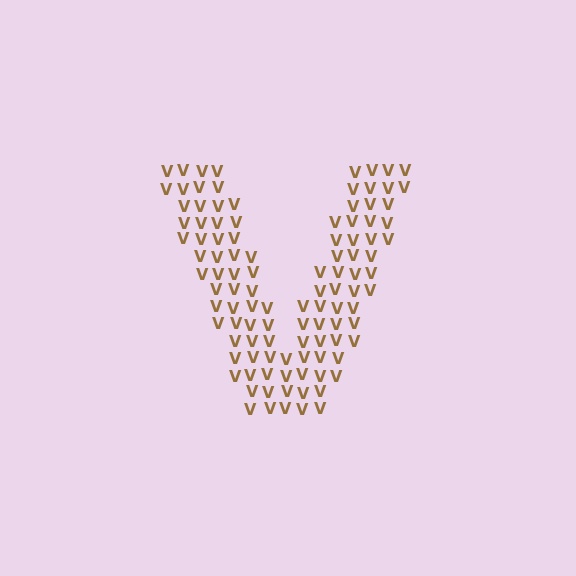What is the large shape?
The large shape is the letter V.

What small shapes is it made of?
It is made of small letter V's.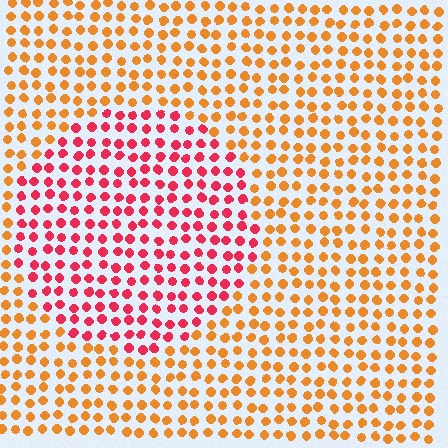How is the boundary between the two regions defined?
The boundary is defined purely by a slight shift in hue (about 44 degrees). Spacing, size, and orientation are identical on both sides.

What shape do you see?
I see a circle.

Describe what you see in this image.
The image is filled with small orange elements in a uniform arrangement. A circle-shaped region is visible where the elements are tinted to a slightly different hue, forming a subtle color boundary.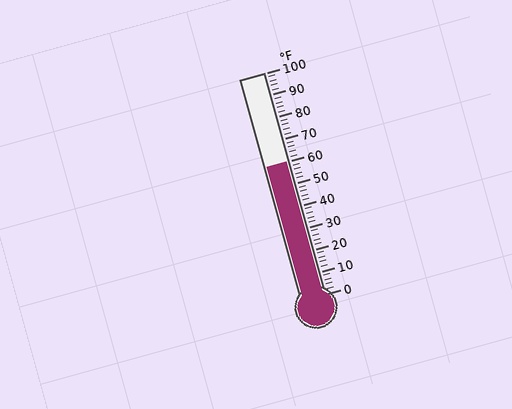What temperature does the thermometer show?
The thermometer shows approximately 60°F.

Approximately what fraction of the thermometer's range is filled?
The thermometer is filled to approximately 60% of its range.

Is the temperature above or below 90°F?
The temperature is below 90°F.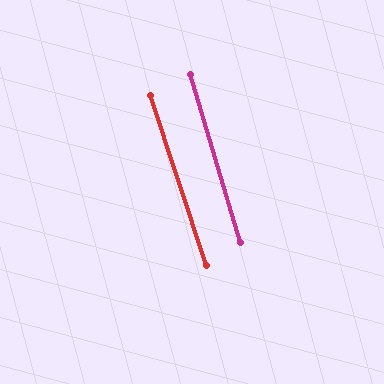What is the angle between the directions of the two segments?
Approximately 2 degrees.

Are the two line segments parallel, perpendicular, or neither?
Parallel — their directions differ by only 1.6°.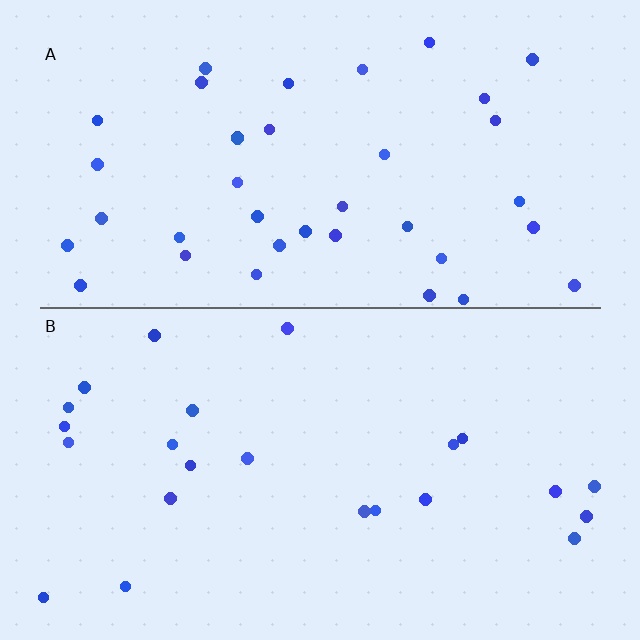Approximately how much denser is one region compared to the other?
Approximately 1.6× — region A over region B.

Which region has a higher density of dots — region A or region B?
A (the top).